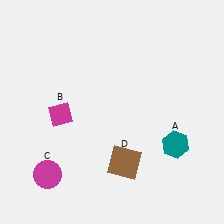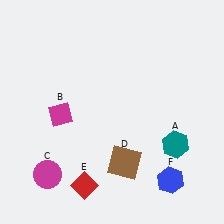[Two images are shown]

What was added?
A red diamond (E), a blue hexagon (F) were added in Image 2.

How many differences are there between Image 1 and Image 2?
There are 2 differences between the two images.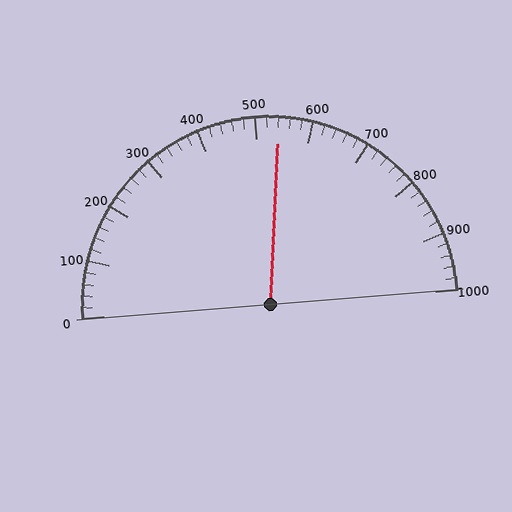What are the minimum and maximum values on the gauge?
The gauge ranges from 0 to 1000.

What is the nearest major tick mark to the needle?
The nearest major tick mark is 500.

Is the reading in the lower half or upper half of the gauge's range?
The reading is in the upper half of the range (0 to 1000).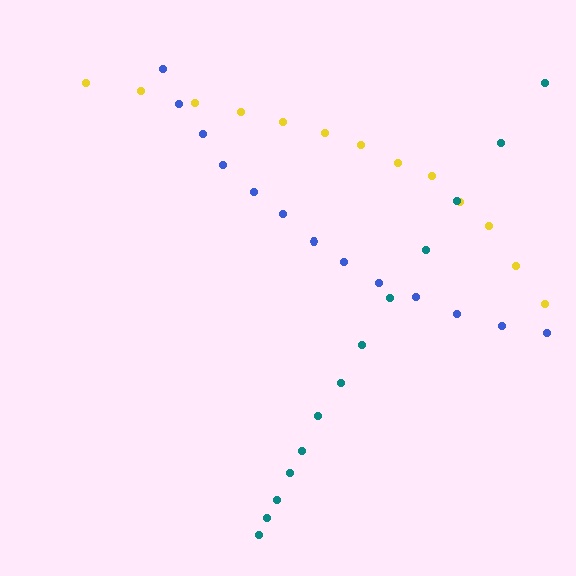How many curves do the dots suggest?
There are 3 distinct paths.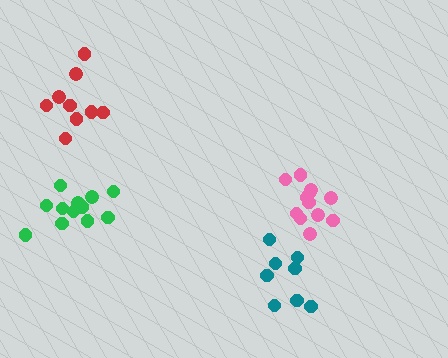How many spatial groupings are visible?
There are 4 spatial groupings.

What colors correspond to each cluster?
The clusters are colored: teal, red, green, pink.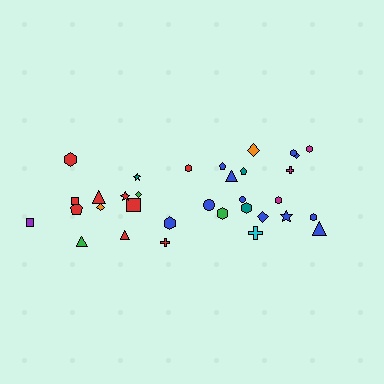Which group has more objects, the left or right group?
The right group.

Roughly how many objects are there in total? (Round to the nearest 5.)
Roughly 35 objects in total.